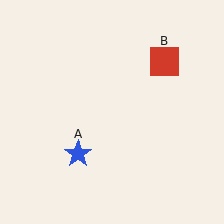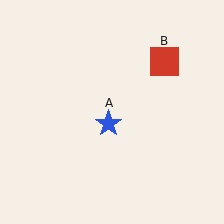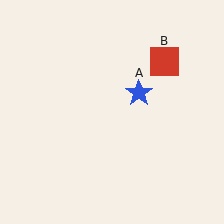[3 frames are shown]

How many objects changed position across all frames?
1 object changed position: blue star (object A).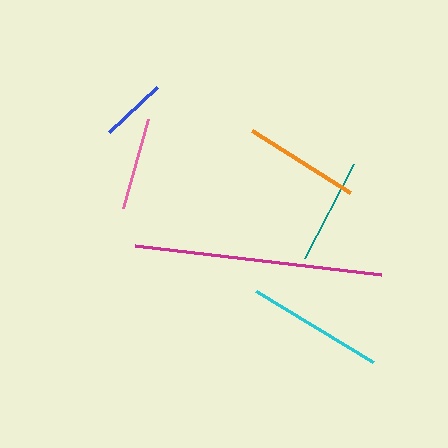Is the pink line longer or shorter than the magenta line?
The magenta line is longer than the pink line.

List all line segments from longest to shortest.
From longest to shortest: magenta, cyan, orange, teal, pink, blue.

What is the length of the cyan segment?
The cyan segment is approximately 136 pixels long.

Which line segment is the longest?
The magenta line is the longest at approximately 247 pixels.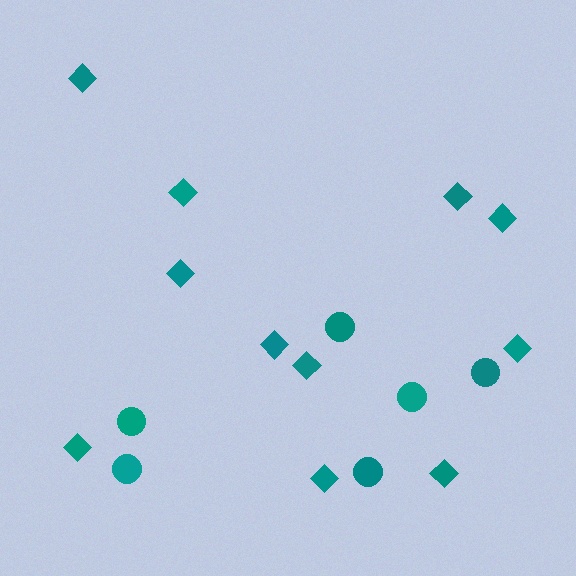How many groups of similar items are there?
There are 2 groups: one group of diamonds (11) and one group of circles (6).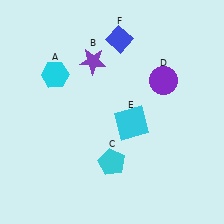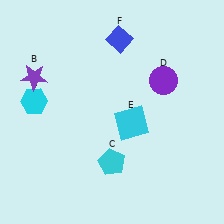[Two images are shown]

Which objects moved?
The objects that moved are: the cyan hexagon (A), the purple star (B).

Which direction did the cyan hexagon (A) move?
The cyan hexagon (A) moved down.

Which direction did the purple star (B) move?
The purple star (B) moved left.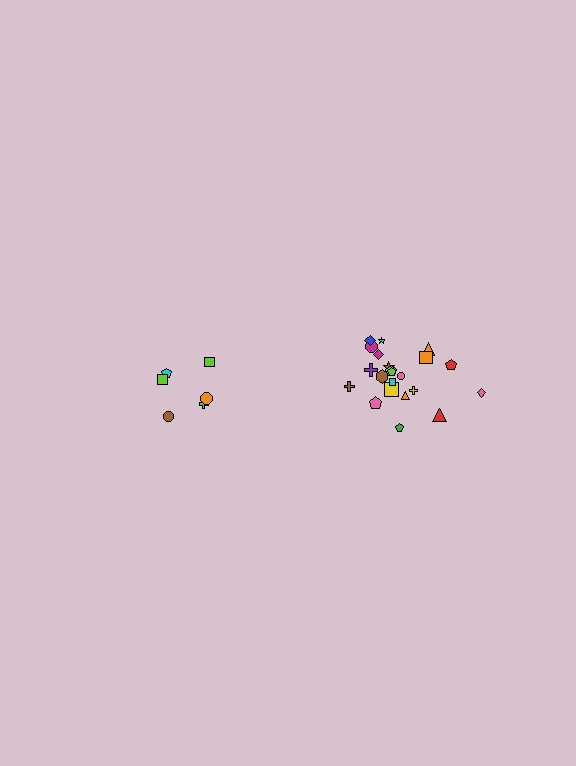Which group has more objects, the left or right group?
The right group.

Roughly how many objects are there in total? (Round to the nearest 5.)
Roughly 30 objects in total.